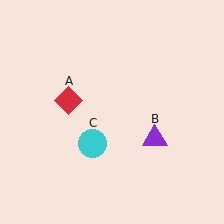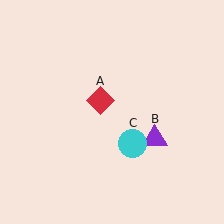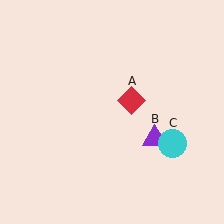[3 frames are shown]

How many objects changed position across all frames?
2 objects changed position: red diamond (object A), cyan circle (object C).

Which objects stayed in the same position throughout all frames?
Purple triangle (object B) remained stationary.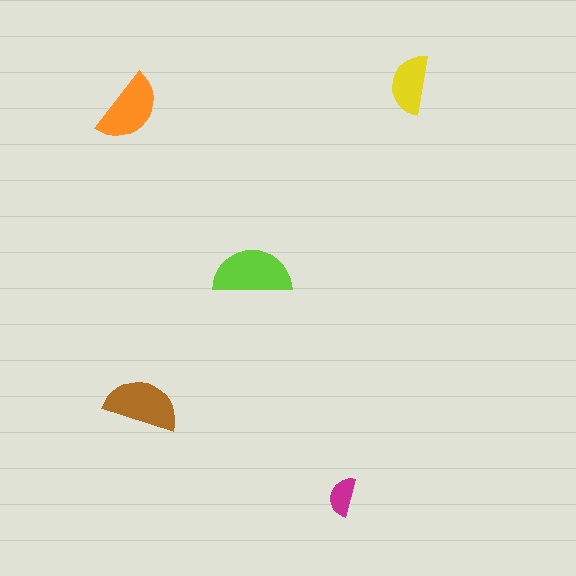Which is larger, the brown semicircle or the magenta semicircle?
The brown one.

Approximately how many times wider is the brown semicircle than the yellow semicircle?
About 1.5 times wider.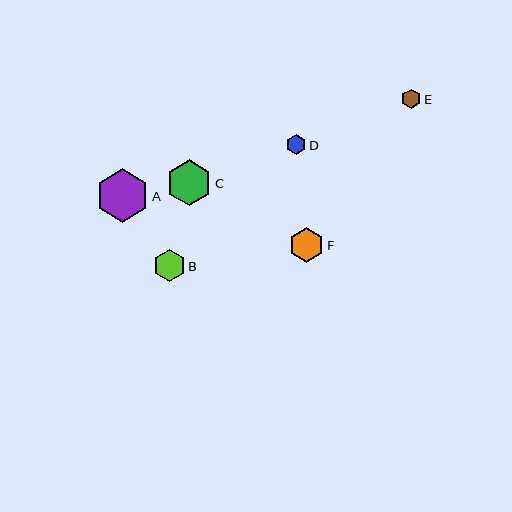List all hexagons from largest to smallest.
From largest to smallest: A, C, F, B, E, D.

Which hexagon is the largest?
Hexagon A is the largest with a size of approximately 53 pixels.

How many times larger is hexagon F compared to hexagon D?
Hexagon F is approximately 1.8 times the size of hexagon D.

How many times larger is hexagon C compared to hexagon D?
Hexagon C is approximately 2.4 times the size of hexagon D.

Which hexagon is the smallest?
Hexagon D is the smallest with a size of approximately 19 pixels.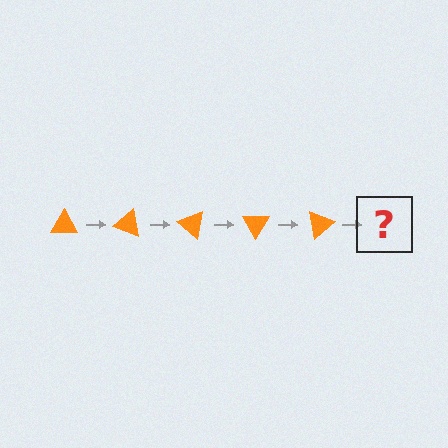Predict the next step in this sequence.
The next step is an orange triangle rotated 100 degrees.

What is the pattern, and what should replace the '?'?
The pattern is that the triangle rotates 20 degrees each step. The '?' should be an orange triangle rotated 100 degrees.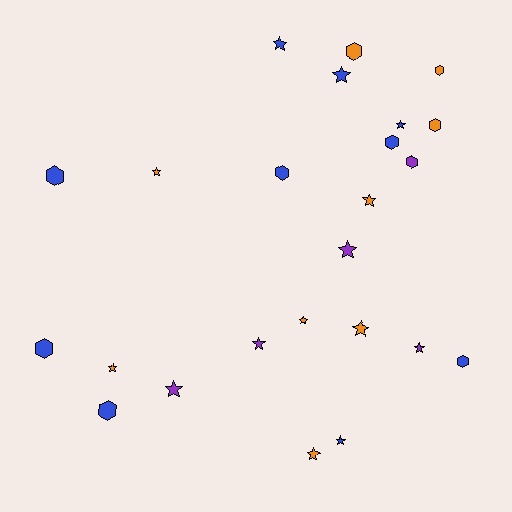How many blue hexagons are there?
There are 6 blue hexagons.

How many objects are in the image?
There are 24 objects.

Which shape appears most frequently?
Star, with 14 objects.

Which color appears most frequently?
Blue, with 10 objects.